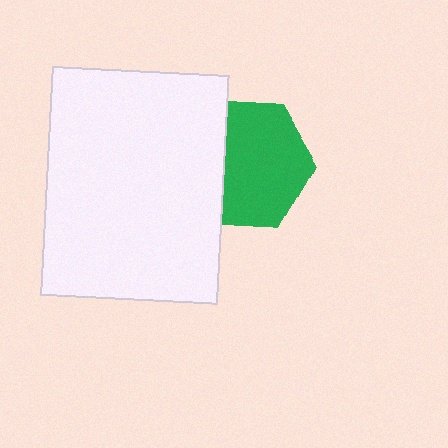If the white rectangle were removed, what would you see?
You would see the complete green hexagon.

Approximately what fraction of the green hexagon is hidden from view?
Roughly 30% of the green hexagon is hidden behind the white rectangle.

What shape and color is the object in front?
The object in front is a white rectangle.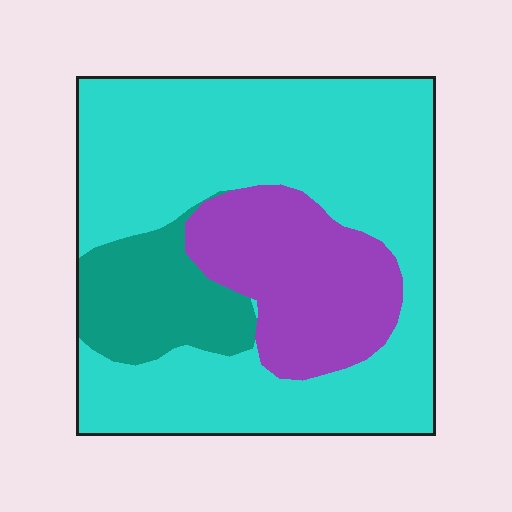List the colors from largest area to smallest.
From largest to smallest: cyan, purple, teal.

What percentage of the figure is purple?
Purple covers about 20% of the figure.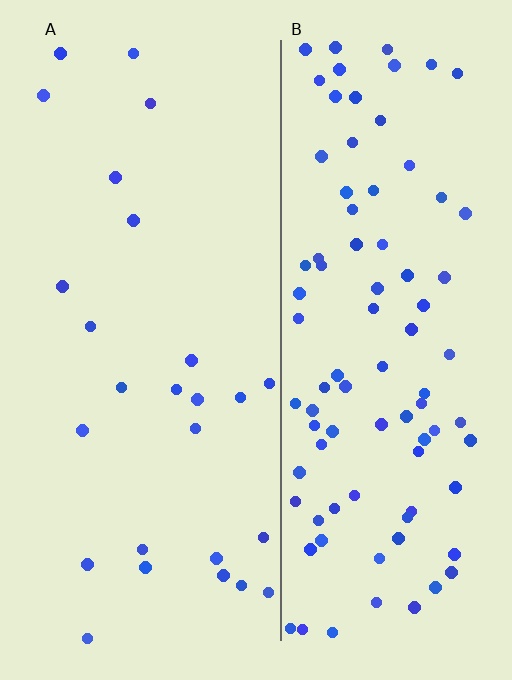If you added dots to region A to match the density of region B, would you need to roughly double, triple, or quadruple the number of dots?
Approximately quadruple.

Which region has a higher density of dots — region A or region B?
B (the right).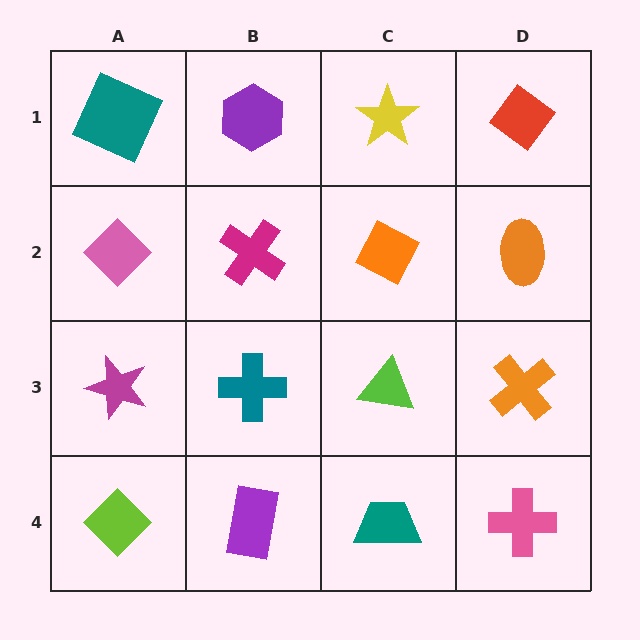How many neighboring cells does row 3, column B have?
4.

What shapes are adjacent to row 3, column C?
An orange diamond (row 2, column C), a teal trapezoid (row 4, column C), a teal cross (row 3, column B), an orange cross (row 3, column D).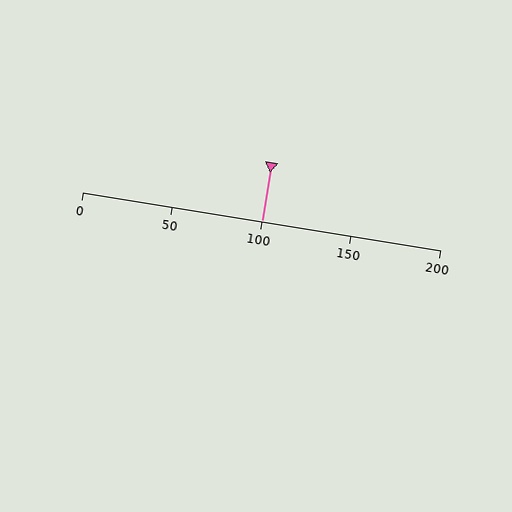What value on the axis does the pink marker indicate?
The marker indicates approximately 100.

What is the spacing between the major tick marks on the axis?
The major ticks are spaced 50 apart.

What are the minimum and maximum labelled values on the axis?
The axis runs from 0 to 200.